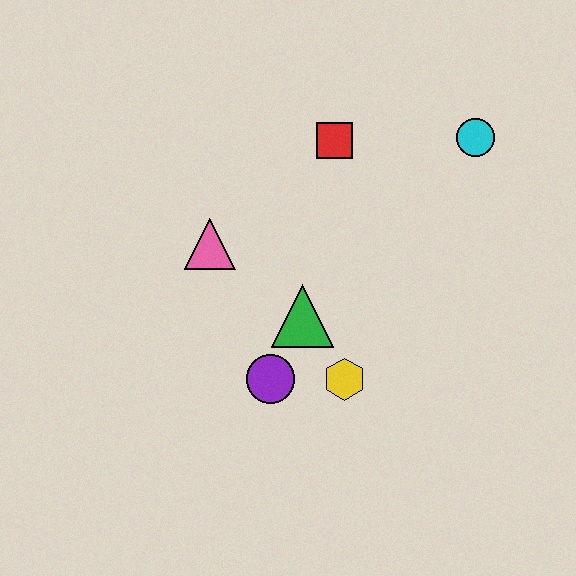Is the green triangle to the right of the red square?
No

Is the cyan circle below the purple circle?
No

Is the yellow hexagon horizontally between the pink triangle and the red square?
No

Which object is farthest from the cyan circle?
The purple circle is farthest from the cyan circle.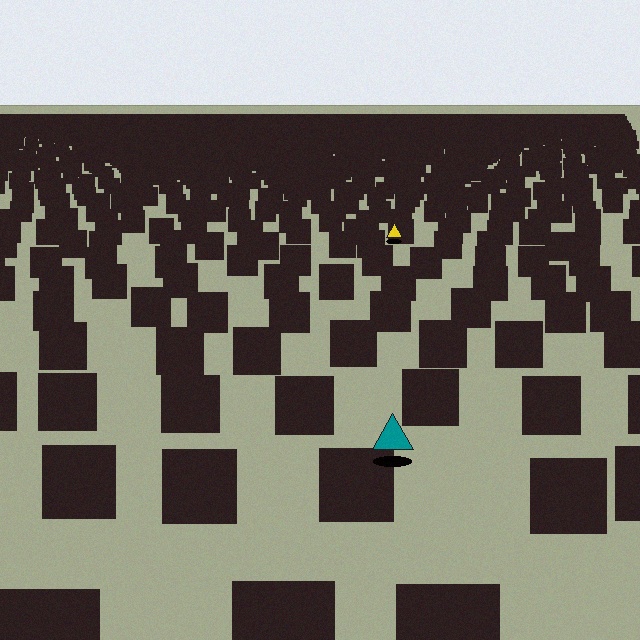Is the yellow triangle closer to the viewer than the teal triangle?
No. The teal triangle is closer — you can tell from the texture gradient: the ground texture is coarser near it.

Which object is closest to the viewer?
The teal triangle is closest. The texture marks near it are larger and more spread out.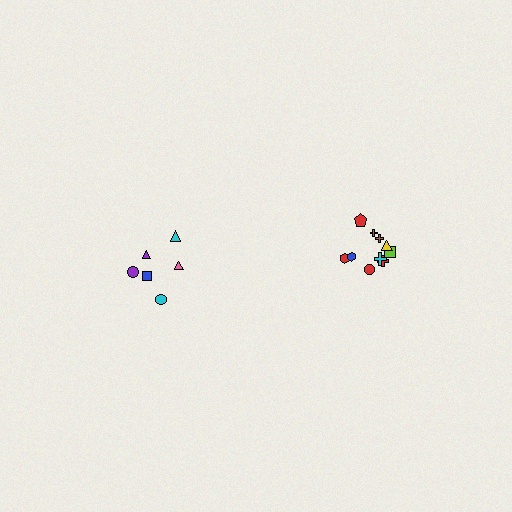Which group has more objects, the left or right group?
The right group.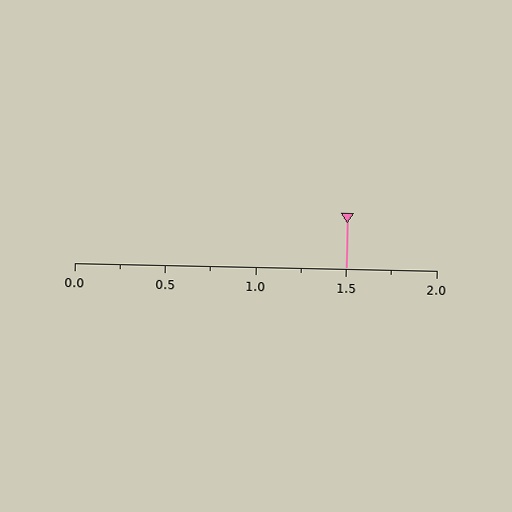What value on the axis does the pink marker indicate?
The marker indicates approximately 1.5.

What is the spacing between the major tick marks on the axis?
The major ticks are spaced 0.5 apart.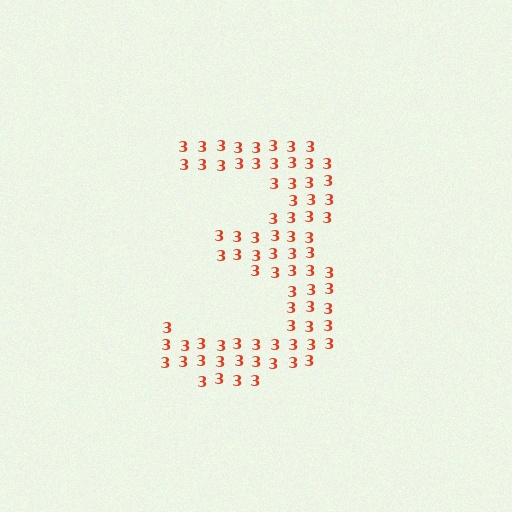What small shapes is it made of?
It is made of small digit 3's.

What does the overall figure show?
The overall figure shows the digit 3.